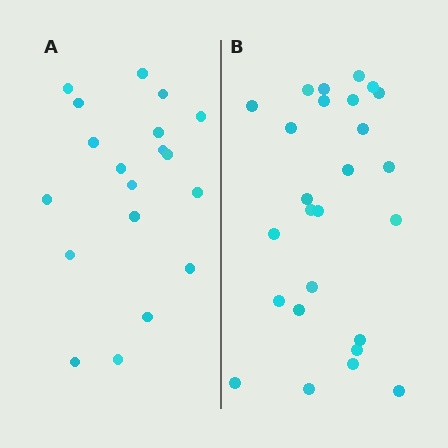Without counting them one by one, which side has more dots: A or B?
Region B (the right region) has more dots.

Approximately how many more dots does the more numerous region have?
Region B has roughly 8 or so more dots than region A.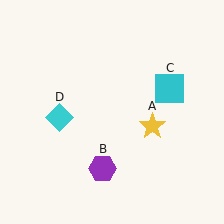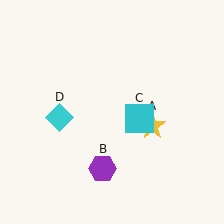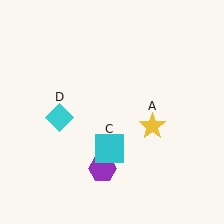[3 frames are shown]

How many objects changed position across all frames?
1 object changed position: cyan square (object C).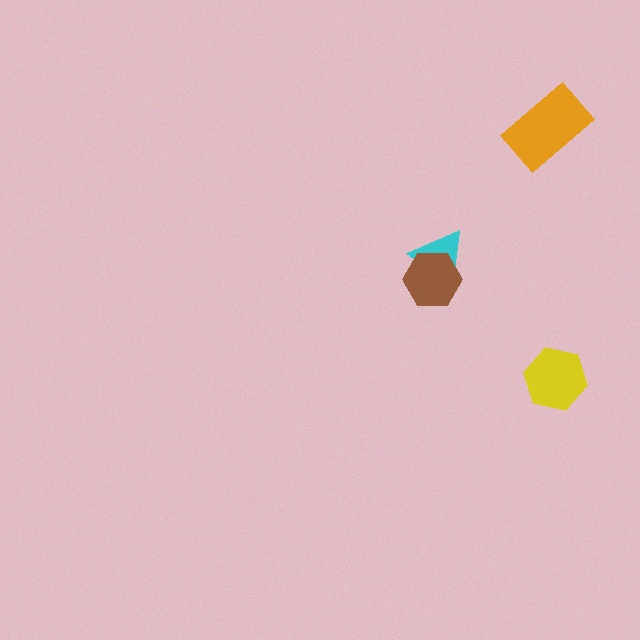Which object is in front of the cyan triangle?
The brown hexagon is in front of the cyan triangle.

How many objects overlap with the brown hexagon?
1 object overlaps with the brown hexagon.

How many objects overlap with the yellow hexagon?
0 objects overlap with the yellow hexagon.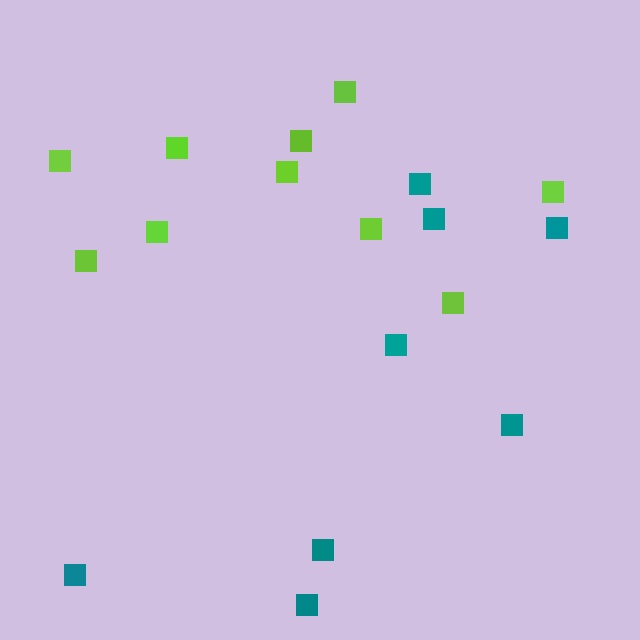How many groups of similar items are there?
There are 2 groups: one group of lime squares (10) and one group of teal squares (8).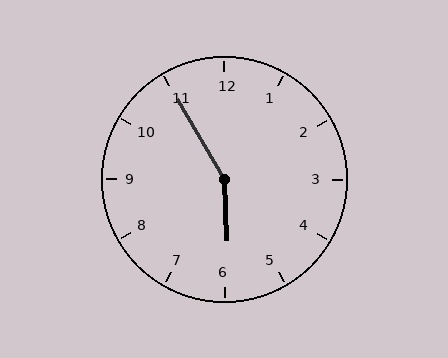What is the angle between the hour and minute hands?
Approximately 152 degrees.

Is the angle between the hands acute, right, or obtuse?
It is obtuse.